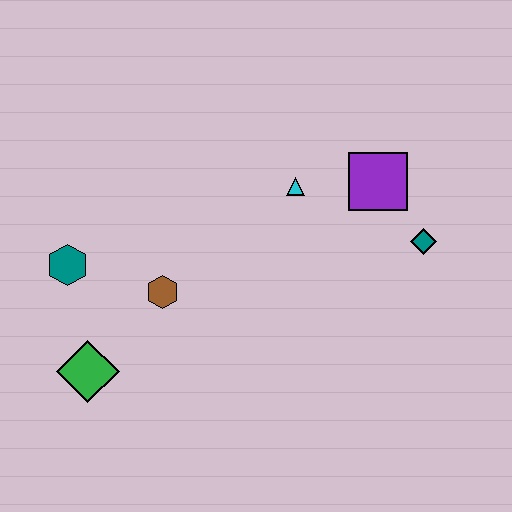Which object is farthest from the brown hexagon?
The teal diamond is farthest from the brown hexagon.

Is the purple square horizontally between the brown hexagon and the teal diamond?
Yes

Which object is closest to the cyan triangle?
The purple square is closest to the cyan triangle.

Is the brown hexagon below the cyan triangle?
Yes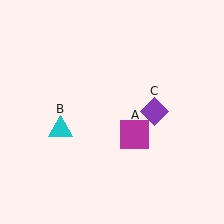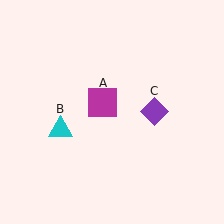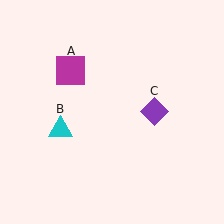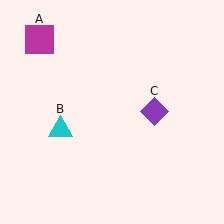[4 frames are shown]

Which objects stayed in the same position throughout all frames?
Cyan triangle (object B) and purple diamond (object C) remained stationary.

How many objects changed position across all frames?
1 object changed position: magenta square (object A).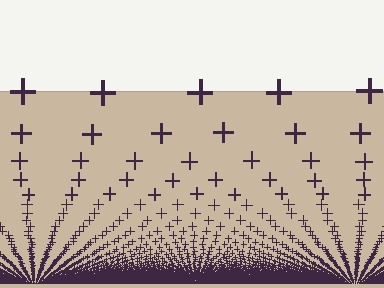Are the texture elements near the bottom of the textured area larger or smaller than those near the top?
Smaller. The gradient is inverted — elements near the bottom are smaller and denser.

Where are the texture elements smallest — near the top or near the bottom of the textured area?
Near the bottom.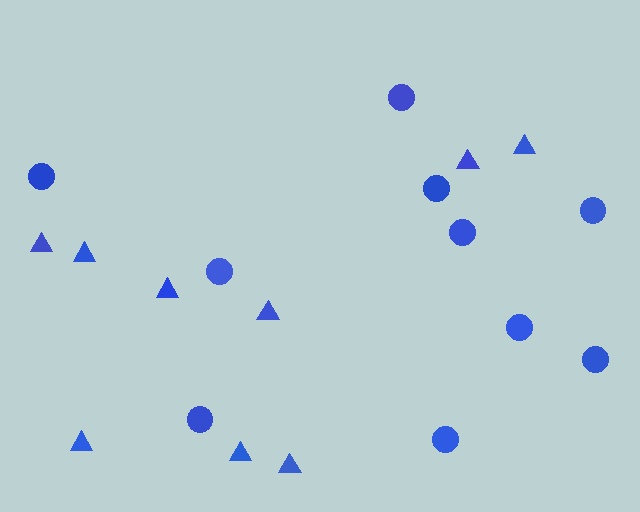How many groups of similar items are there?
There are 2 groups: one group of triangles (9) and one group of circles (10).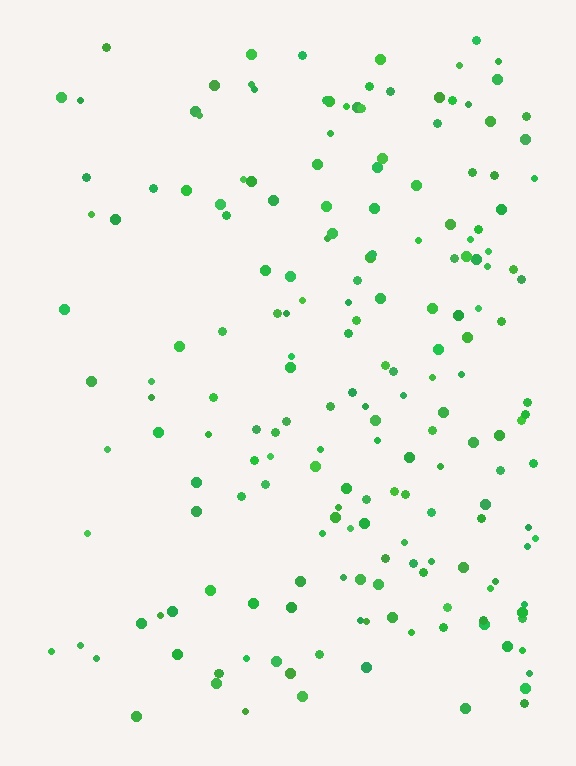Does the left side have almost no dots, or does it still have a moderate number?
Still a moderate number, just noticeably fewer than the right.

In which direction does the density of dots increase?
From left to right, with the right side densest.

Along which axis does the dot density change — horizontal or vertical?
Horizontal.